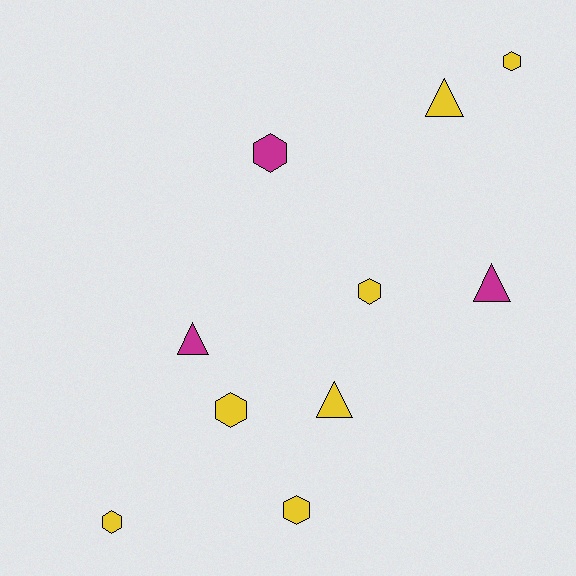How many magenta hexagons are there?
There is 1 magenta hexagon.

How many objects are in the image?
There are 10 objects.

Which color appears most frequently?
Yellow, with 7 objects.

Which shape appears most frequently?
Hexagon, with 6 objects.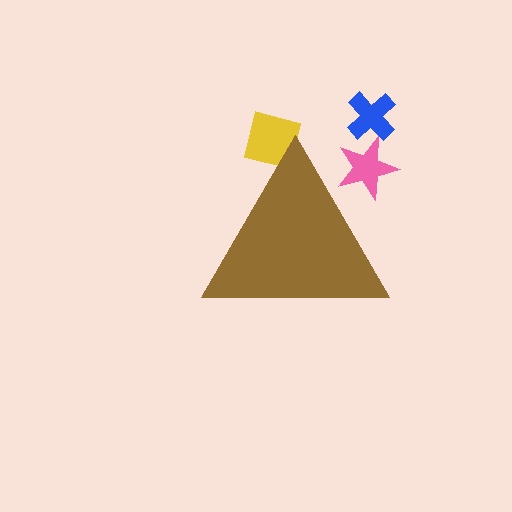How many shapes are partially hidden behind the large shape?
2 shapes are partially hidden.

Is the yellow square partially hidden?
Yes, the yellow square is partially hidden behind the brown triangle.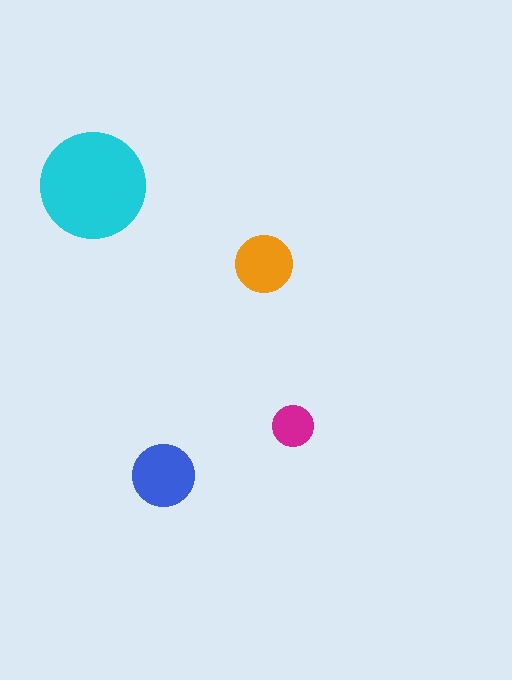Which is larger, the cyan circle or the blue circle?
The cyan one.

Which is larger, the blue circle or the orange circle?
The blue one.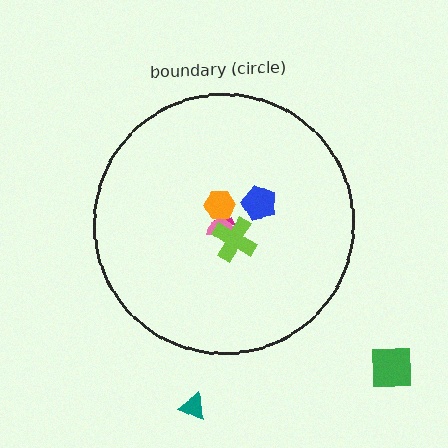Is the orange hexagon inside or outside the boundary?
Inside.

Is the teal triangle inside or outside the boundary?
Outside.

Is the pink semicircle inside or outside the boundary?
Inside.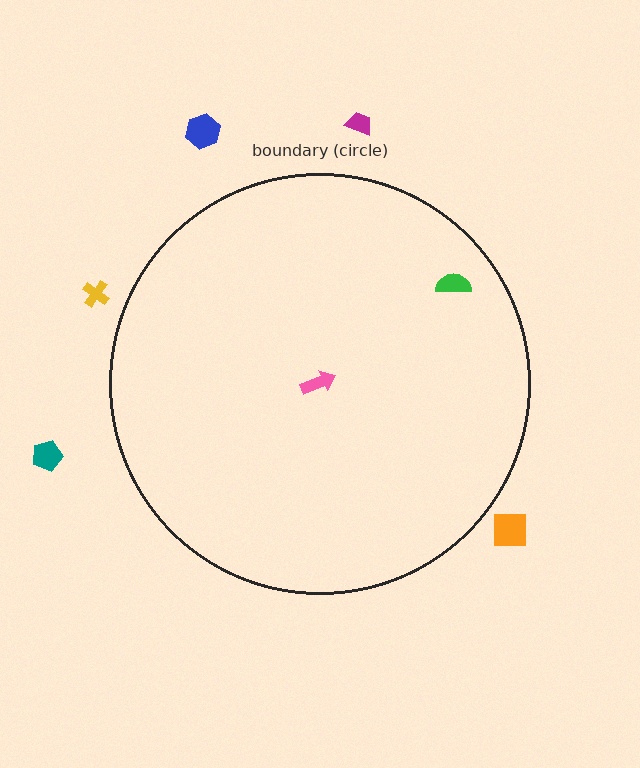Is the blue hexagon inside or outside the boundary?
Outside.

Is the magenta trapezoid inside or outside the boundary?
Outside.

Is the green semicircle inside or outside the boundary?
Inside.